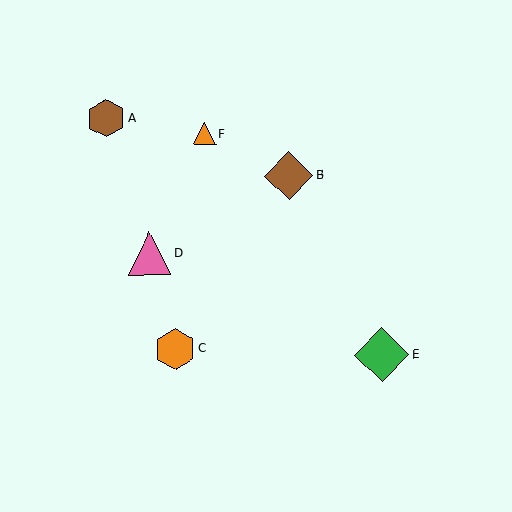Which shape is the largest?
The green diamond (labeled E) is the largest.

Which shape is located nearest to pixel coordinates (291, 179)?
The brown diamond (labeled B) at (289, 175) is nearest to that location.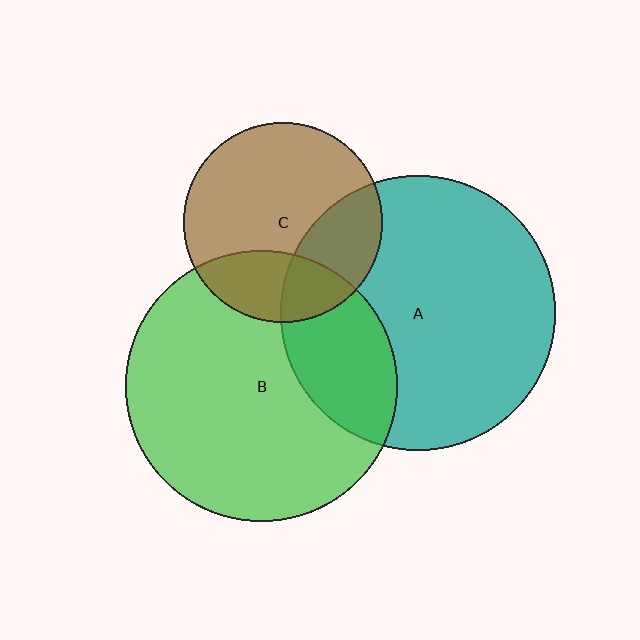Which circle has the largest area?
Circle A (teal).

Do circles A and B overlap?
Yes.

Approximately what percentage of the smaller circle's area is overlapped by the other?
Approximately 25%.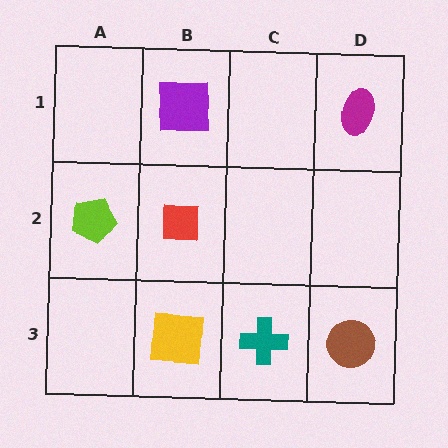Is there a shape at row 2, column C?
No, that cell is empty.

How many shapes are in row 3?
3 shapes.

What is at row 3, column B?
A yellow square.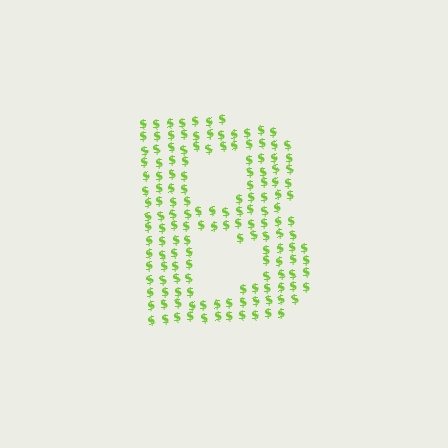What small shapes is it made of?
It is made of small dollar signs.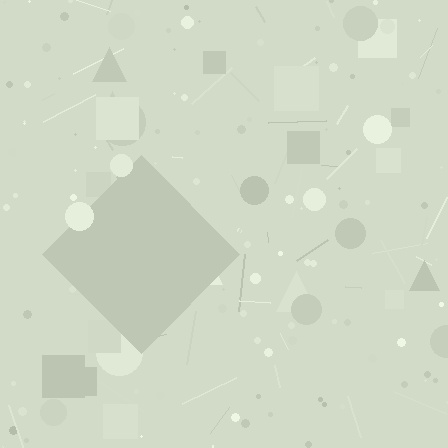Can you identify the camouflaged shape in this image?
The camouflaged shape is a diamond.